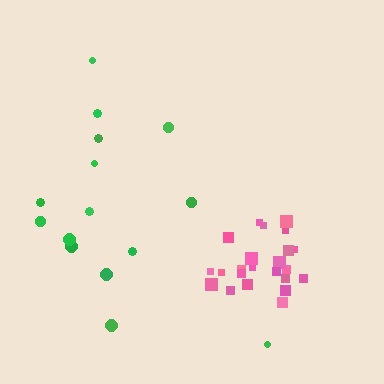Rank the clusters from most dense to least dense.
pink, green.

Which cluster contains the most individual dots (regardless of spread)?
Pink (23).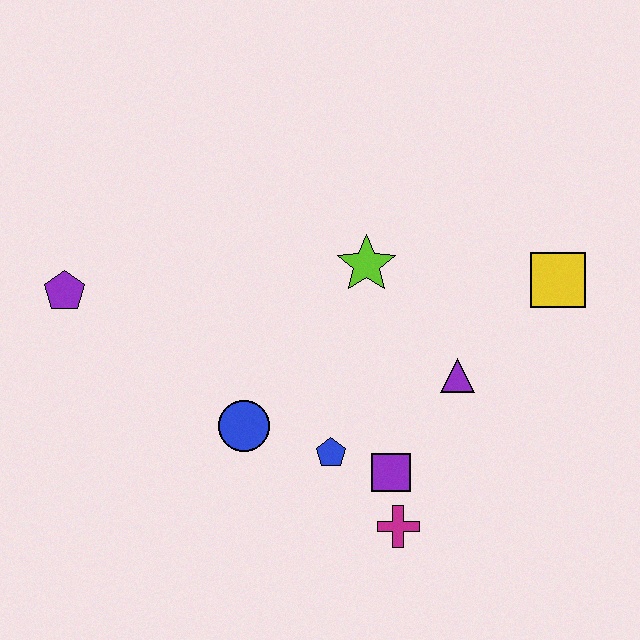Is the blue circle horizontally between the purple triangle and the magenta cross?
No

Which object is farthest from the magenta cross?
The purple pentagon is farthest from the magenta cross.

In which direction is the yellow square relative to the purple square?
The yellow square is above the purple square.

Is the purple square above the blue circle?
No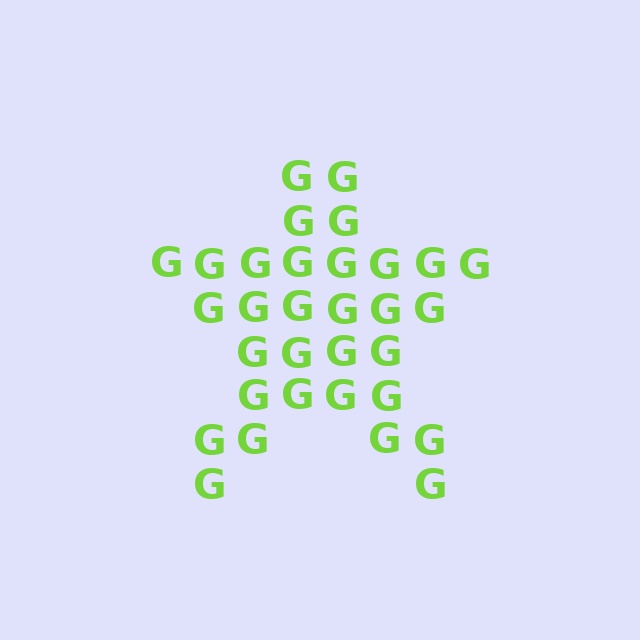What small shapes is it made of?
It is made of small letter G's.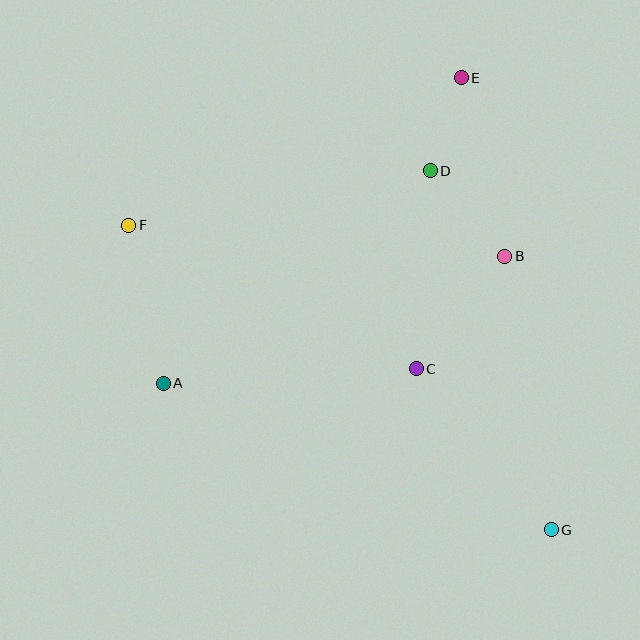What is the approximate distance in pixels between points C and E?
The distance between C and E is approximately 295 pixels.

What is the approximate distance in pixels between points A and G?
The distance between A and G is approximately 415 pixels.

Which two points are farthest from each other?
Points F and G are farthest from each other.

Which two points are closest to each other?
Points D and E are closest to each other.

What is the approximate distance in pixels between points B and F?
The distance between B and F is approximately 377 pixels.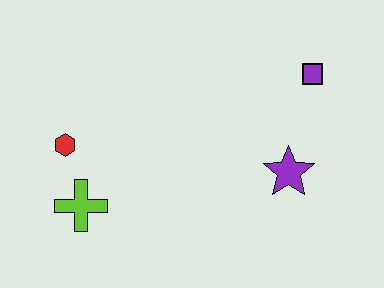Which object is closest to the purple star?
The purple square is closest to the purple star.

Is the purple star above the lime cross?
Yes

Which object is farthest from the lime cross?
The purple square is farthest from the lime cross.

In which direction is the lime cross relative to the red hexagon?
The lime cross is below the red hexagon.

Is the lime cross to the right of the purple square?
No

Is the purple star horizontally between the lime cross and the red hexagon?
No